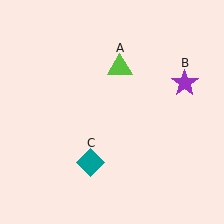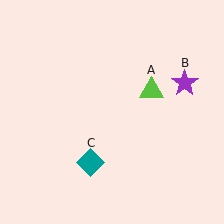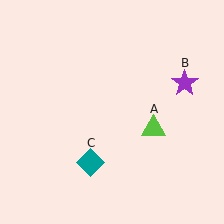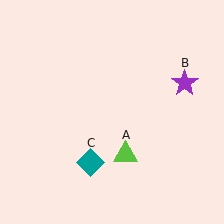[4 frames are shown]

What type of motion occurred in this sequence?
The lime triangle (object A) rotated clockwise around the center of the scene.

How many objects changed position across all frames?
1 object changed position: lime triangle (object A).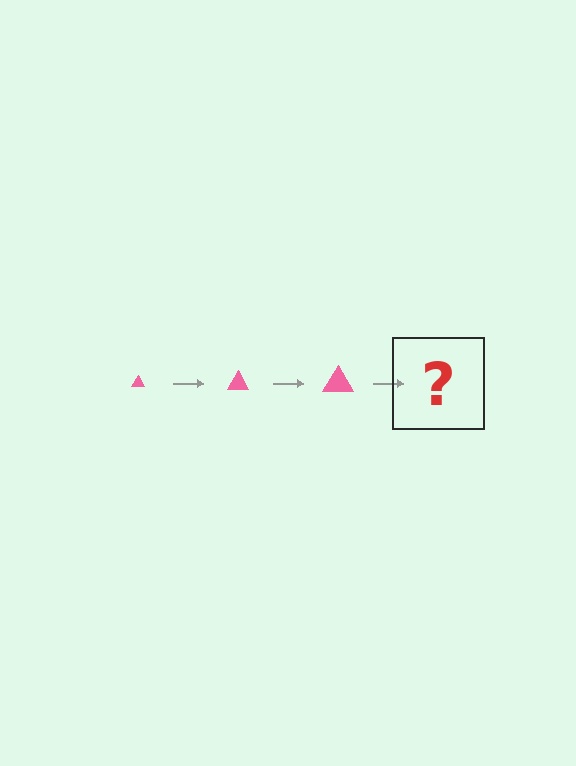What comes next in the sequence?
The next element should be a pink triangle, larger than the previous one.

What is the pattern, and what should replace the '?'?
The pattern is that the triangle gets progressively larger each step. The '?' should be a pink triangle, larger than the previous one.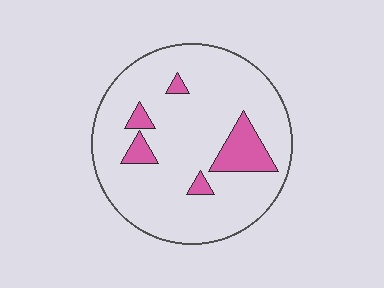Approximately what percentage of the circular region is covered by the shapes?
Approximately 15%.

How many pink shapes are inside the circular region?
5.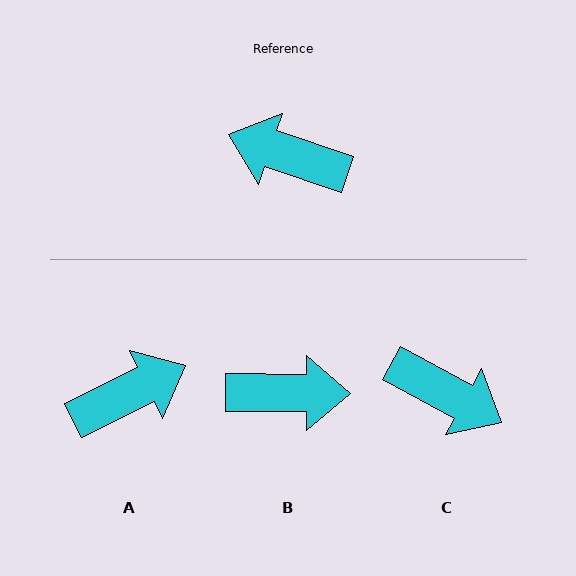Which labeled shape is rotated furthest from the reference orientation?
C, about 170 degrees away.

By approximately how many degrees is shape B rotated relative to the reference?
Approximately 162 degrees clockwise.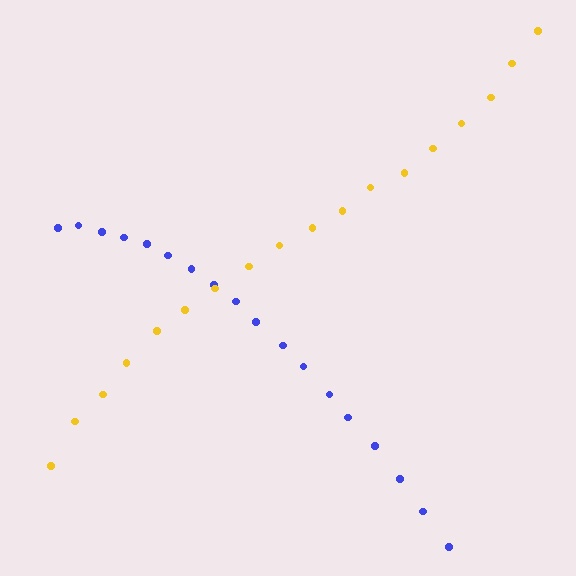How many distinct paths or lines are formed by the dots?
There are 2 distinct paths.